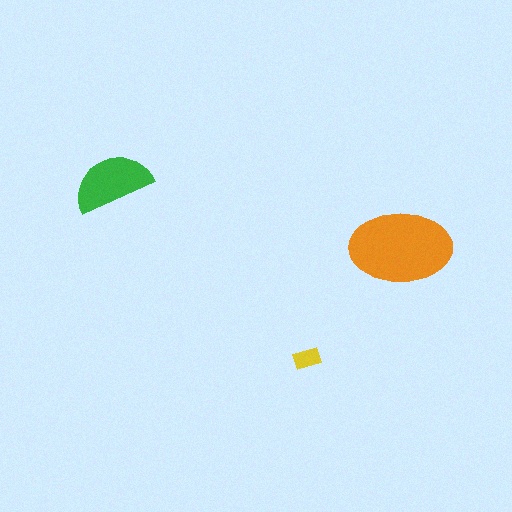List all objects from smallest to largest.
The yellow rectangle, the green semicircle, the orange ellipse.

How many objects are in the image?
There are 3 objects in the image.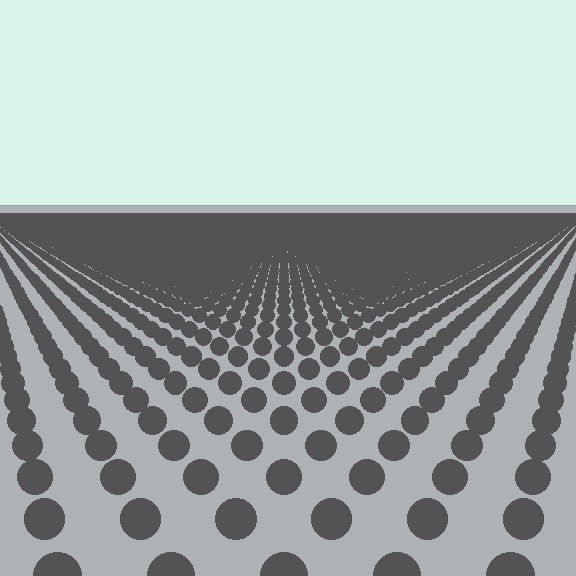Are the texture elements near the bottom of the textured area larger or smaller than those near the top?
Larger. Near the bottom, elements are closer to the viewer and appear at a bigger on-screen size.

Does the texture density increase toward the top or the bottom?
Density increases toward the top.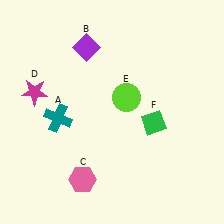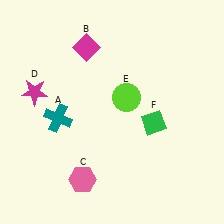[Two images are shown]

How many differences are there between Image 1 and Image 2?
There is 1 difference between the two images.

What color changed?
The diamond (B) changed from purple in Image 1 to magenta in Image 2.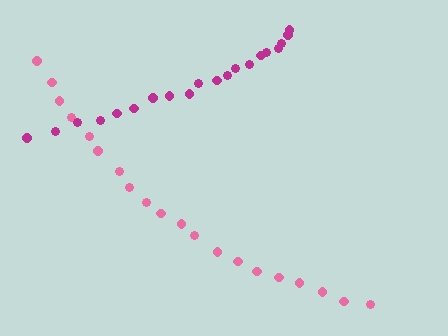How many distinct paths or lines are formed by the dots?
There are 2 distinct paths.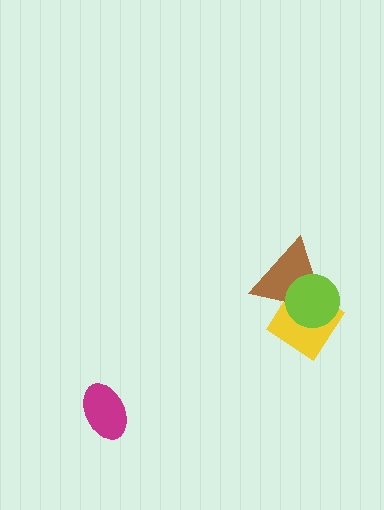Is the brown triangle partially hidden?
Yes, it is partially covered by another shape.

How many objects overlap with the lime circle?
2 objects overlap with the lime circle.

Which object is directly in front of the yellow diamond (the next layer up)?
The brown triangle is directly in front of the yellow diamond.